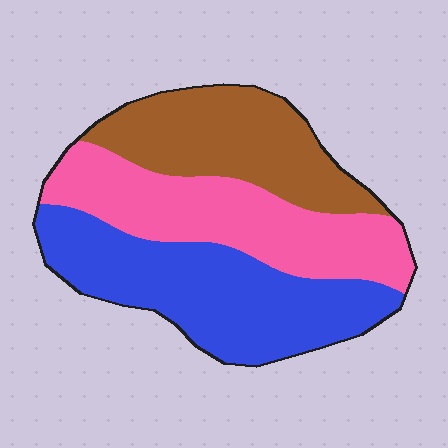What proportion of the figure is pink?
Pink covers roughly 35% of the figure.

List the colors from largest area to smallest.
From largest to smallest: blue, pink, brown.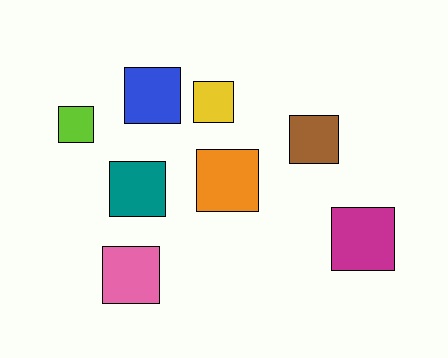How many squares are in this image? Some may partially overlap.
There are 8 squares.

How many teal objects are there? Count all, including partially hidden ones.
There is 1 teal object.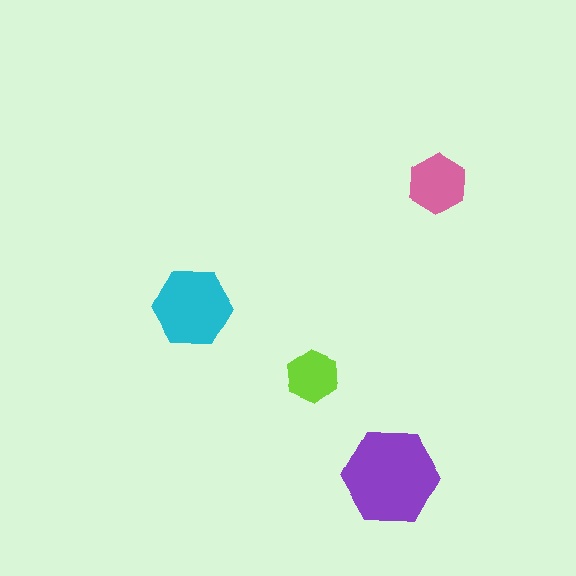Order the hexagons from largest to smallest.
the purple one, the cyan one, the pink one, the lime one.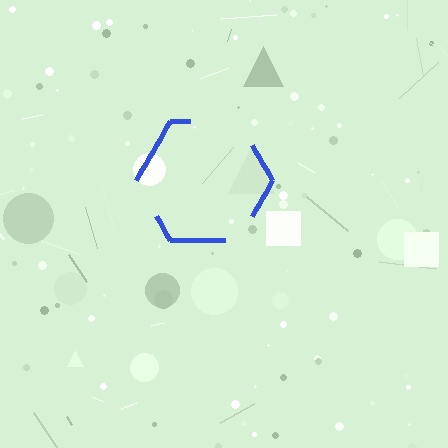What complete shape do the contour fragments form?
The contour fragments form a hexagon.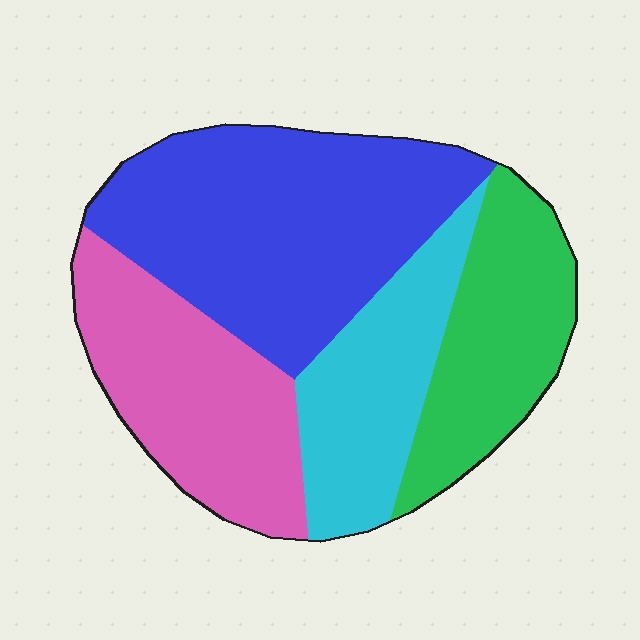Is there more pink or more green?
Pink.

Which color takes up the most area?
Blue, at roughly 35%.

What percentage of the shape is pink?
Pink takes up about one quarter (1/4) of the shape.